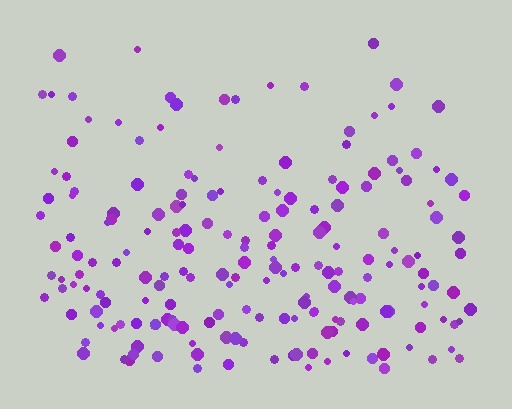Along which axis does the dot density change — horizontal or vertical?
Vertical.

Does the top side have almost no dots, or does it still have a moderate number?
Still a moderate number, just noticeably fewer than the bottom.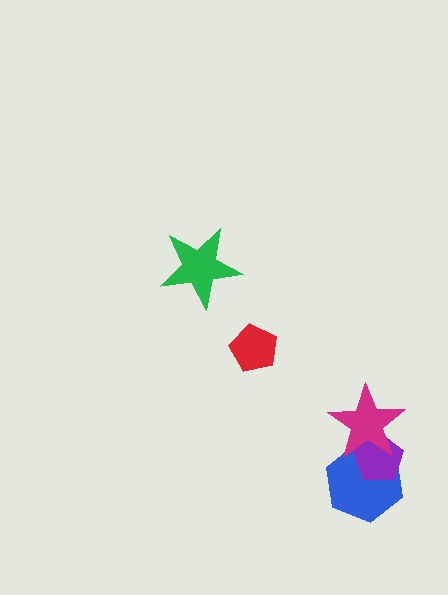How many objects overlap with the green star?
0 objects overlap with the green star.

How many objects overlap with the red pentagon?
0 objects overlap with the red pentagon.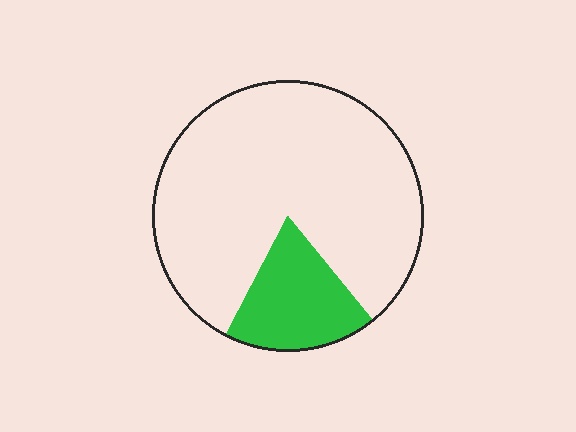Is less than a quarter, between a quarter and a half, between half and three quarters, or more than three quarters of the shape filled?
Less than a quarter.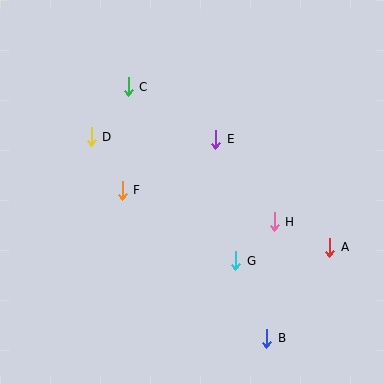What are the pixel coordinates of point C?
Point C is at (128, 87).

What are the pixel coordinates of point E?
Point E is at (216, 139).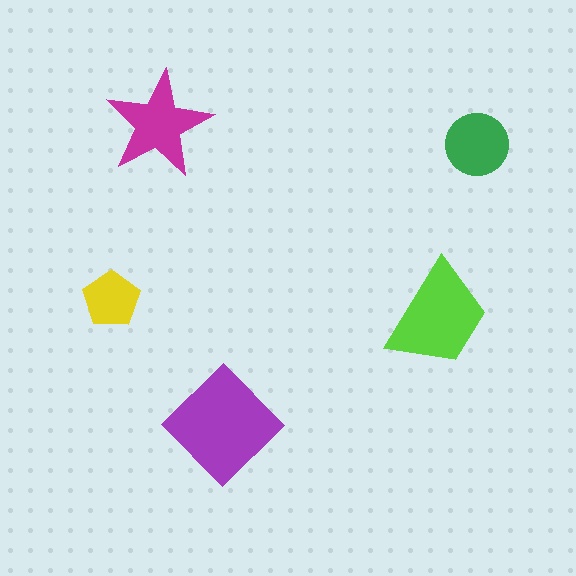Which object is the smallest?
The yellow pentagon.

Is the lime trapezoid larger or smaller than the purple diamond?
Smaller.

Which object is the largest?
The purple diamond.